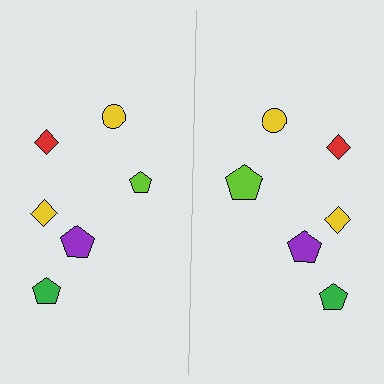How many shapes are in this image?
There are 12 shapes in this image.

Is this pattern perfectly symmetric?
No, the pattern is not perfectly symmetric. The lime pentagon on the right side has a different size than its mirror counterpart.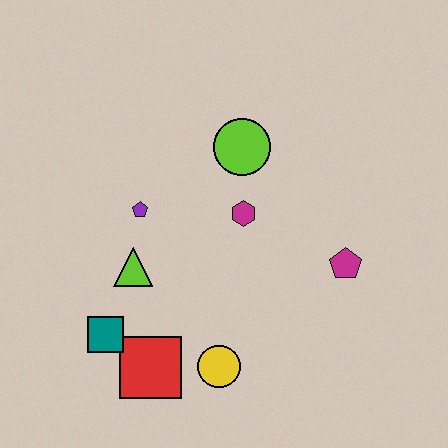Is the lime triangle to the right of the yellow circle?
No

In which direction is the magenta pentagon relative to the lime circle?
The magenta pentagon is below the lime circle.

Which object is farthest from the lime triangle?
The magenta pentagon is farthest from the lime triangle.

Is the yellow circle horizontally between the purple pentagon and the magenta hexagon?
Yes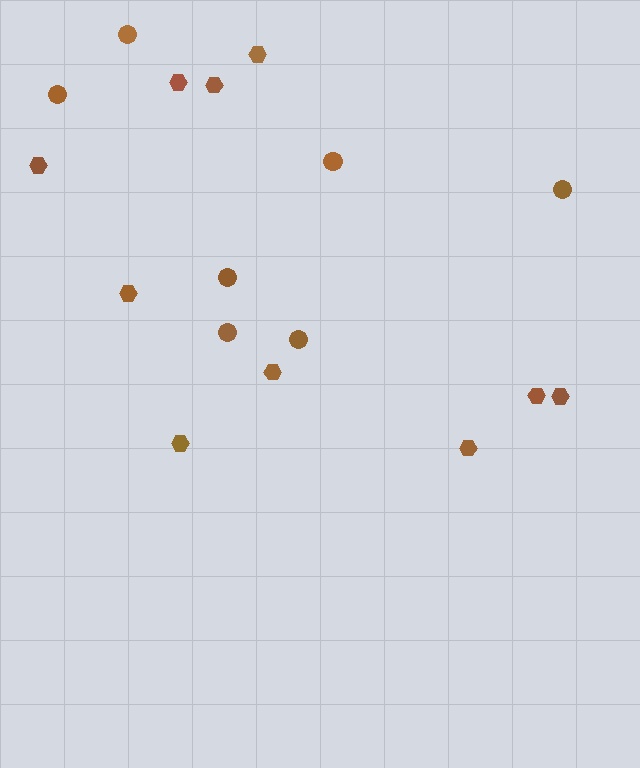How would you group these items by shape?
There are 2 groups: one group of hexagons (10) and one group of circles (7).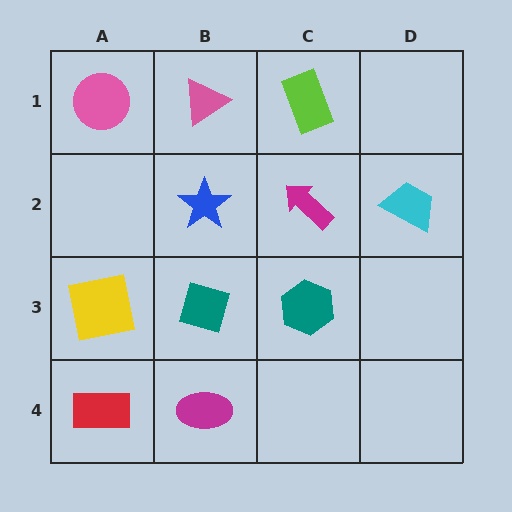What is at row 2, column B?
A blue star.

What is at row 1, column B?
A pink triangle.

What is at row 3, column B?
A teal diamond.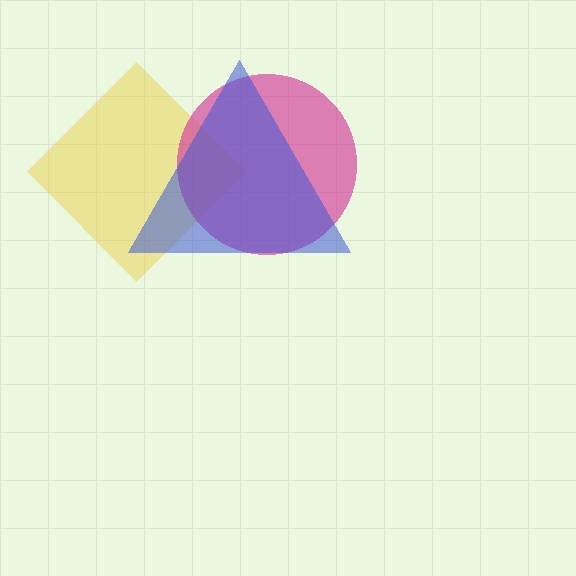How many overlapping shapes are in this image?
There are 3 overlapping shapes in the image.